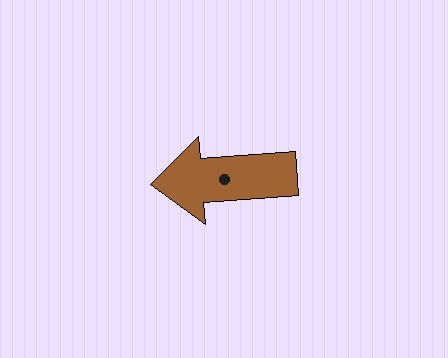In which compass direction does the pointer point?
West.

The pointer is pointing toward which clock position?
Roughly 9 o'clock.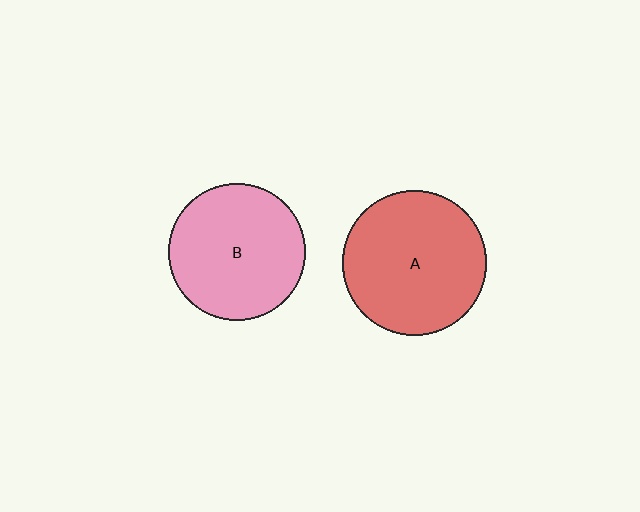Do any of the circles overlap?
No, none of the circles overlap.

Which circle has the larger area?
Circle A (red).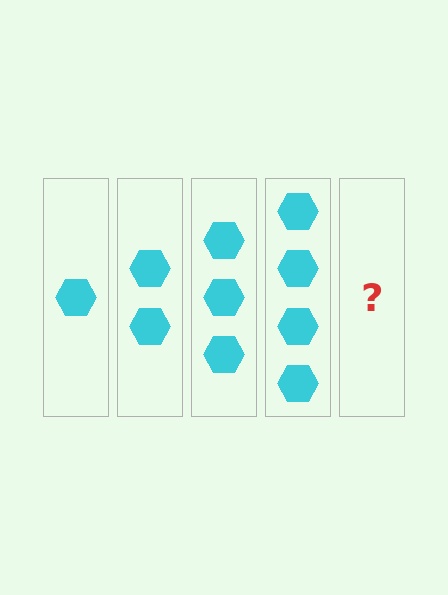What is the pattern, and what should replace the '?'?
The pattern is that each step adds one more hexagon. The '?' should be 5 hexagons.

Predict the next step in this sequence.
The next step is 5 hexagons.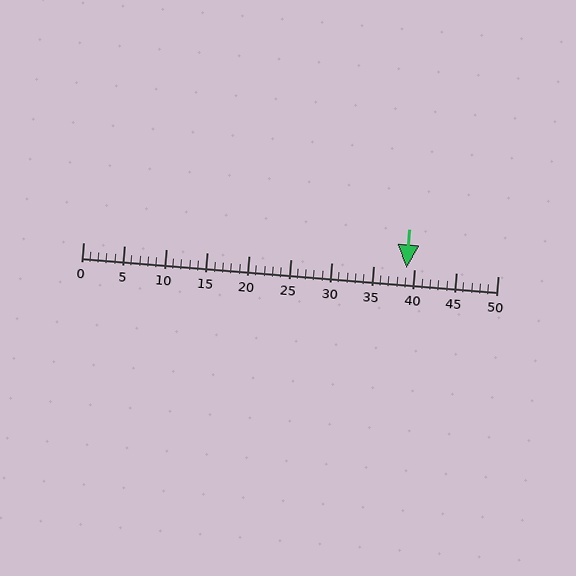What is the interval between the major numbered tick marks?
The major tick marks are spaced 5 units apart.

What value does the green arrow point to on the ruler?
The green arrow points to approximately 39.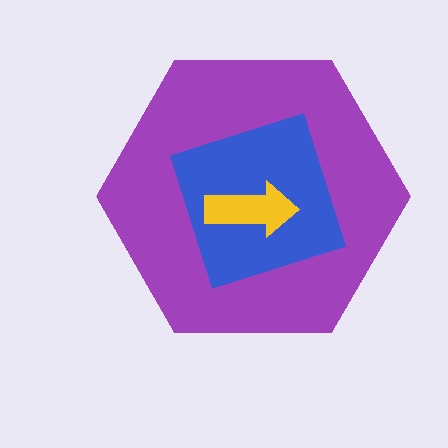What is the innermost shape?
The yellow arrow.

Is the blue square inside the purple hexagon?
Yes.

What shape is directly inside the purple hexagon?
The blue square.